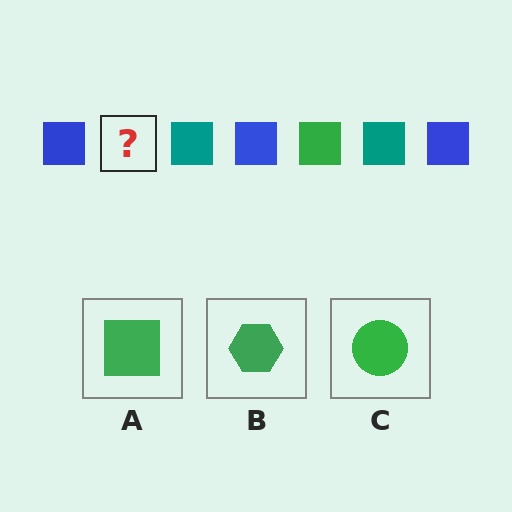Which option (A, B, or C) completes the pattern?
A.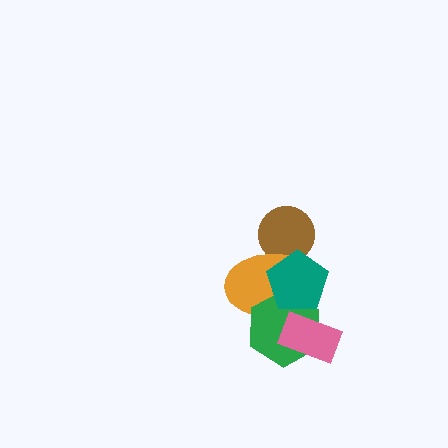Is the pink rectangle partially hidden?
No, no other shape covers it.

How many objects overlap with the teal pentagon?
3 objects overlap with the teal pentagon.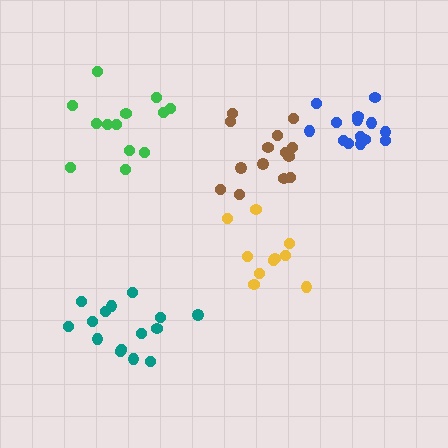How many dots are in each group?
Group 1: 10 dots, Group 2: 15 dots, Group 3: 13 dots, Group 4: 14 dots, Group 5: 14 dots (66 total).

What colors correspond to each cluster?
The clusters are colored: yellow, teal, green, brown, blue.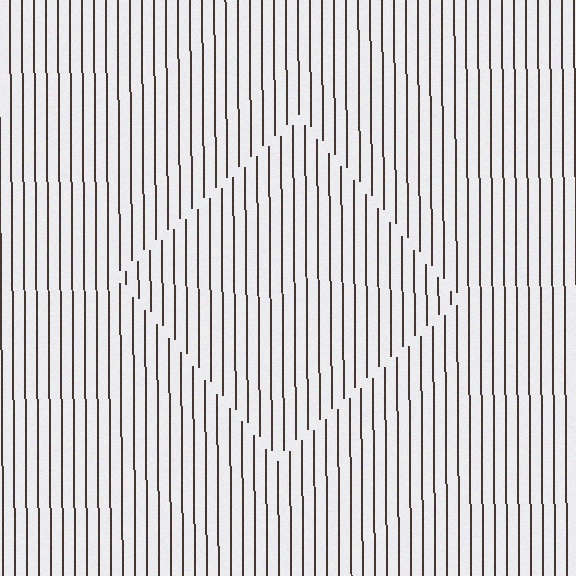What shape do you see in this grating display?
An illusory square. The interior of the shape contains the same grating, shifted by half a period — the contour is defined by the phase discontinuity where line-ends from the inner and outer gratings abut.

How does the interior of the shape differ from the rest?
The interior of the shape contains the same grating, shifted by half a period — the contour is defined by the phase discontinuity where line-ends from the inner and outer gratings abut.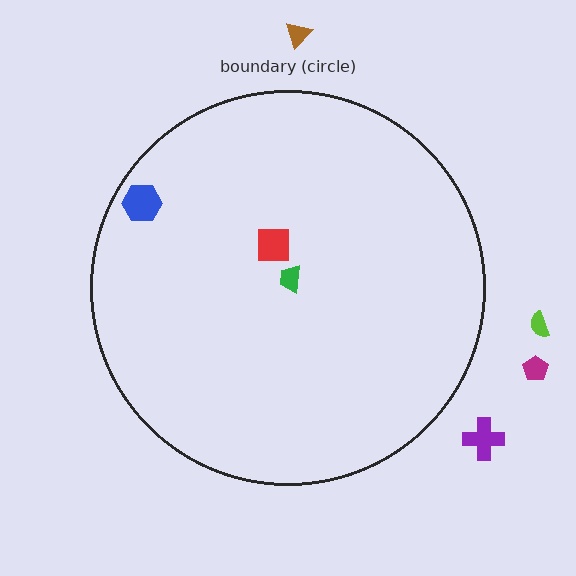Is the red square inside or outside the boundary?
Inside.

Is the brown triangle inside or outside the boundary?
Outside.